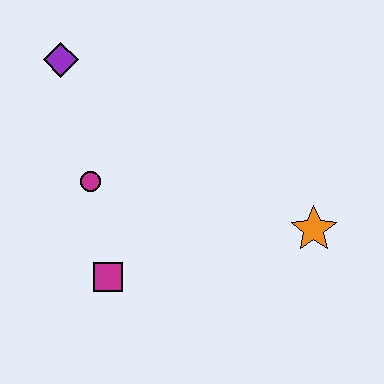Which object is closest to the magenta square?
The magenta circle is closest to the magenta square.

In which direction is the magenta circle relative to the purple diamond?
The magenta circle is below the purple diamond.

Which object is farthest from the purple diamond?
The orange star is farthest from the purple diamond.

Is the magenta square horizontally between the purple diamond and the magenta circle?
No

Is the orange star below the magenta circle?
Yes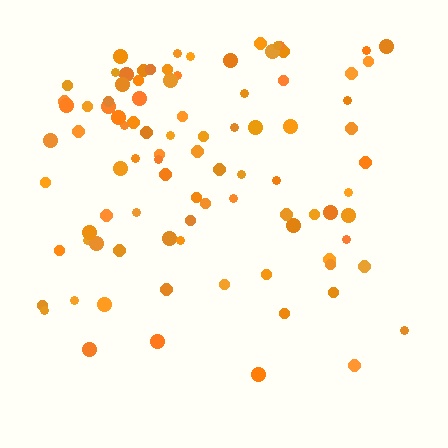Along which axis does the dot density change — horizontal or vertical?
Vertical.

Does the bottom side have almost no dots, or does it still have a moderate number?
Still a moderate number, just noticeably fewer than the top.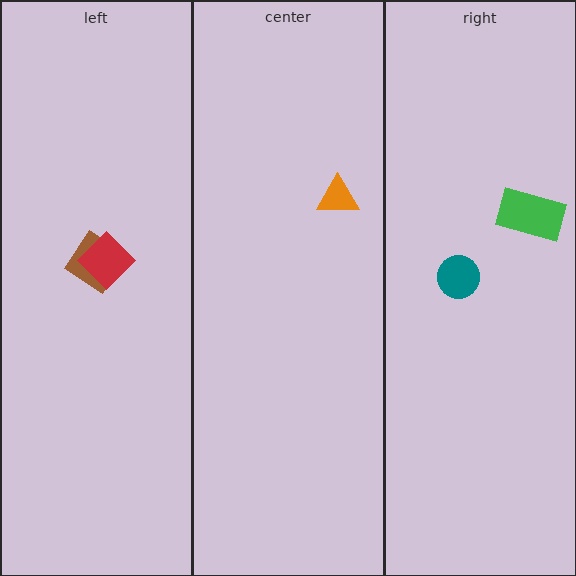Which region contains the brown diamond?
The left region.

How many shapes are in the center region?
1.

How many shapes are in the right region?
2.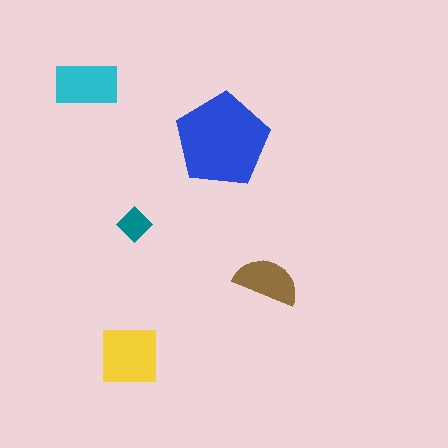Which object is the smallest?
The teal diamond.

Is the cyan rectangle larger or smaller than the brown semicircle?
Larger.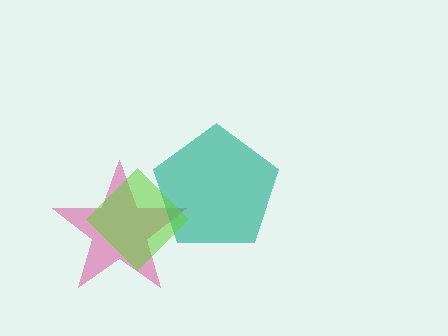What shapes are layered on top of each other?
The layered shapes are: a pink star, a teal pentagon, a lime diamond.